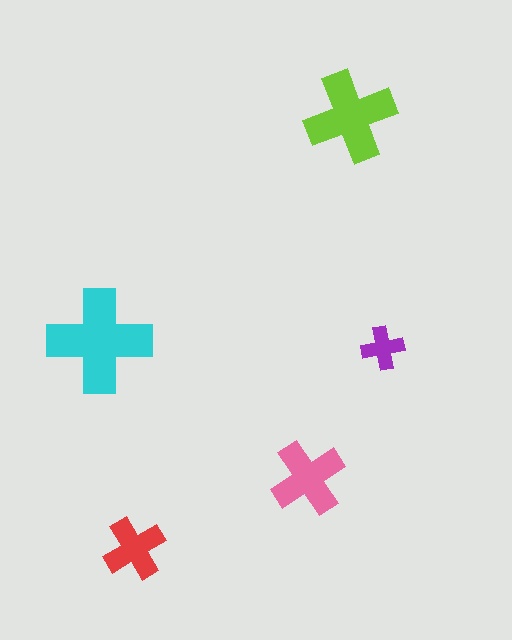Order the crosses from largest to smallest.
the cyan one, the lime one, the pink one, the red one, the purple one.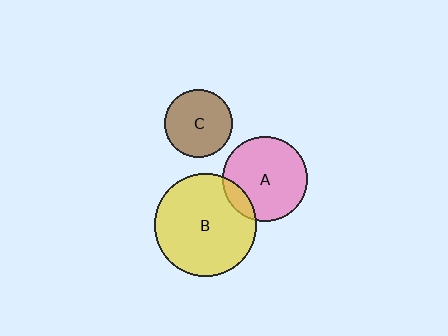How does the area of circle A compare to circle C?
Approximately 1.5 times.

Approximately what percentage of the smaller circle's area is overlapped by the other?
Approximately 10%.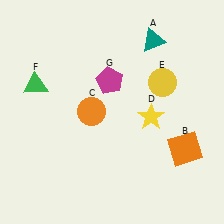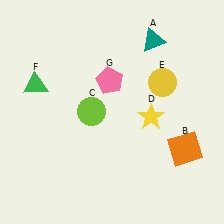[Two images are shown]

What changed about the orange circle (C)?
In Image 1, C is orange. In Image 2, it changed to lime.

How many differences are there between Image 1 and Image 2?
There are 2 differences between the two images.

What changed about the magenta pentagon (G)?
In Image 1, G is magenta. In Image 2, it changed to pink.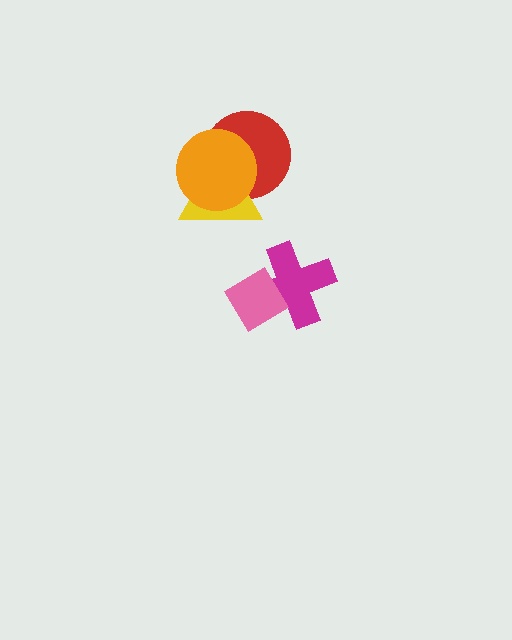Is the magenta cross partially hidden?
Yes, it is partially covered by another shape.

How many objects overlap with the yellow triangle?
2 objects overlap with the yellow triangle.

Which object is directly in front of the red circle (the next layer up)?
The yellow triangle is directly in front of the red circle.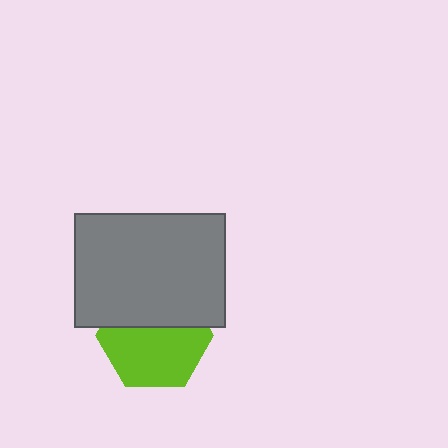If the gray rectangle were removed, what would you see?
You would see the complete lime hexagon.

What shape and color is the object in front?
The object in front is a gray rectangle.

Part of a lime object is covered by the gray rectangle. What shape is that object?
It is a hexagon.